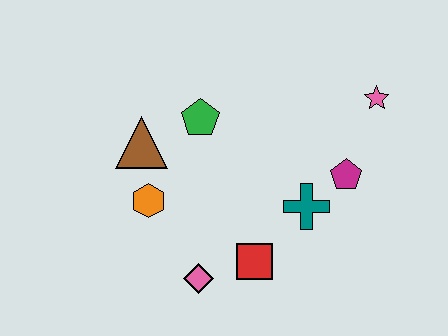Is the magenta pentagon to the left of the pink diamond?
No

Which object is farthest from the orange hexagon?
The pink star is farthest from the orange hexagon.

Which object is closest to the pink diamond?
The red square is closest to the pink diamond.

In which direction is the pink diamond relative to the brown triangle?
The pink diamond is below the brown triangle.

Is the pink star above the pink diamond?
Yes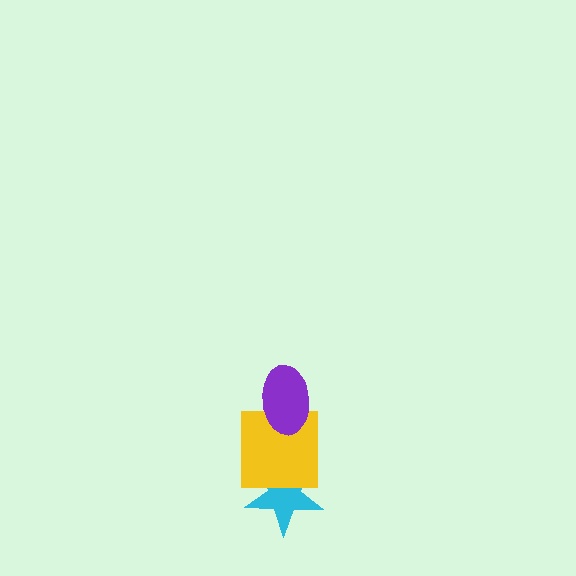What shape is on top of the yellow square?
The purple ellipse is on top of the yellow square.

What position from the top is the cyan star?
The cyan star is 3rd from the top.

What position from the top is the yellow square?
The yellow square is 2nd from the top.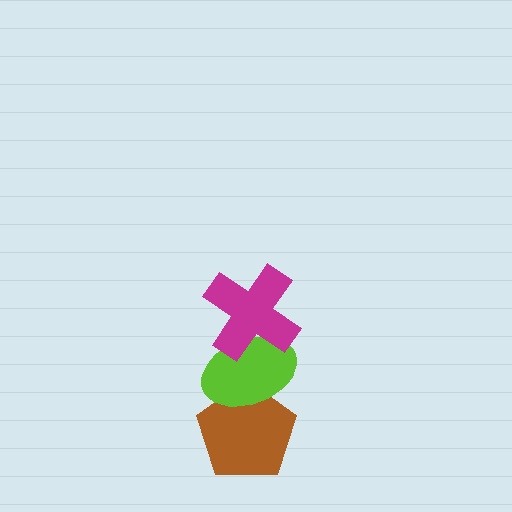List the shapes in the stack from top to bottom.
From top to bottom: the magenta cross, the lime ellipse, the brown pentagon.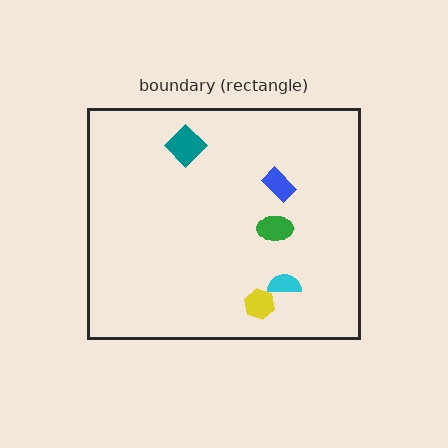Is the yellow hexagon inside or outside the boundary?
Inside.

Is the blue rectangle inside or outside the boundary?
Inside.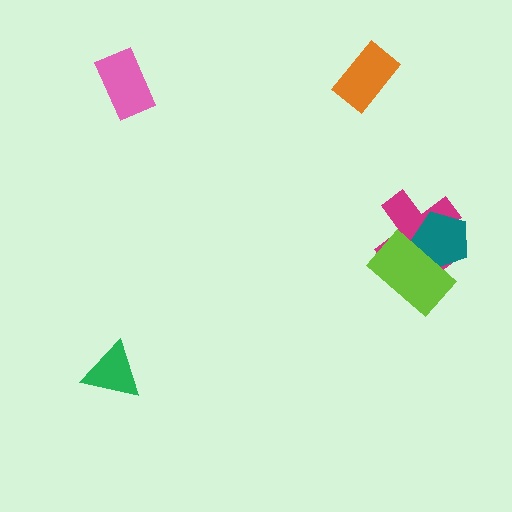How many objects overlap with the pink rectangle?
0 objects overlap with the pink rectangle.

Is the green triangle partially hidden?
No, no other shape covers it.